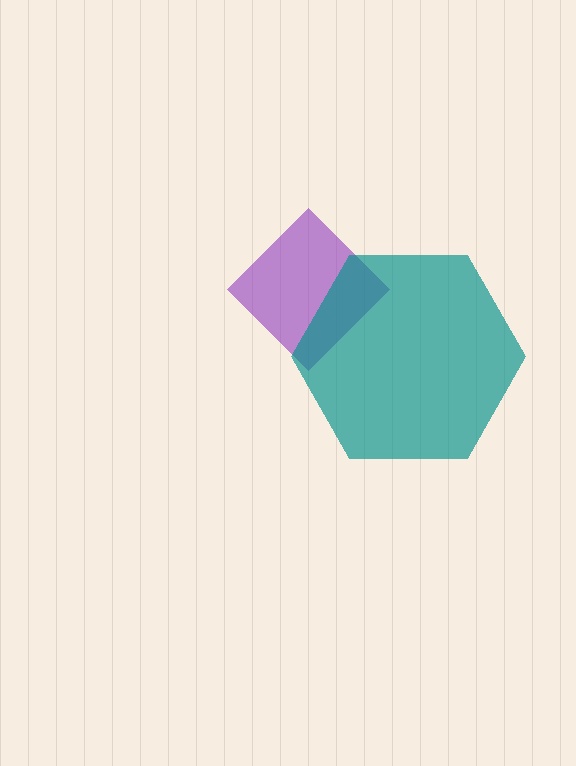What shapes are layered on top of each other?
The layered shapes are: a purple diamond, a teal hexagon.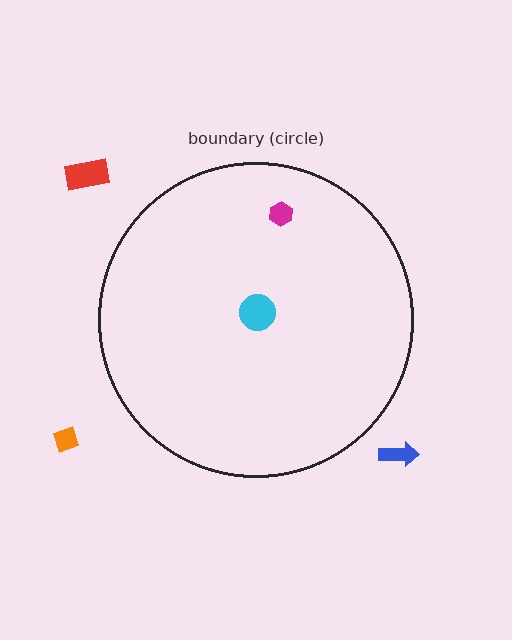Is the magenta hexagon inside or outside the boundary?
Inside.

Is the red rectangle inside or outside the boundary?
Outside.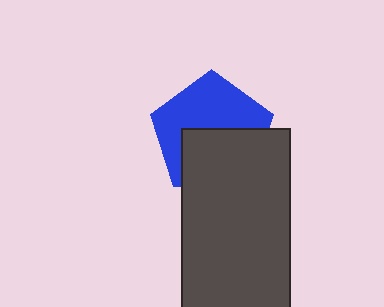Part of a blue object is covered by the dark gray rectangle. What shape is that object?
It is a pentagon.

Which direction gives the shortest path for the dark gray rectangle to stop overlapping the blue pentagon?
Moving down gives the shortest separation.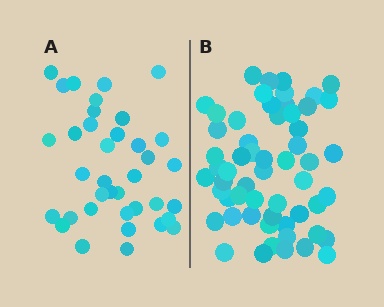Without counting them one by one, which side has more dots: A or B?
Region B (the right region) has more dots.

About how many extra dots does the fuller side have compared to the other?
Region B has approximately 20 more dots than region A.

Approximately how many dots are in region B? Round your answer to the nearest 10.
About 60 dots. (The exact count is 57, which rounds to 60.)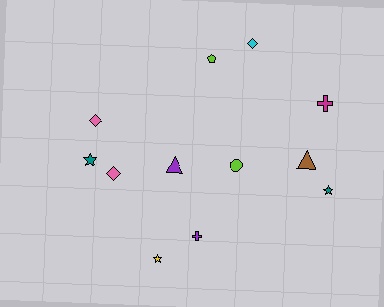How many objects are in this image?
There are 12 objects.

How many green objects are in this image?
There are no green objects.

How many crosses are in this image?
There are 2 crosses.